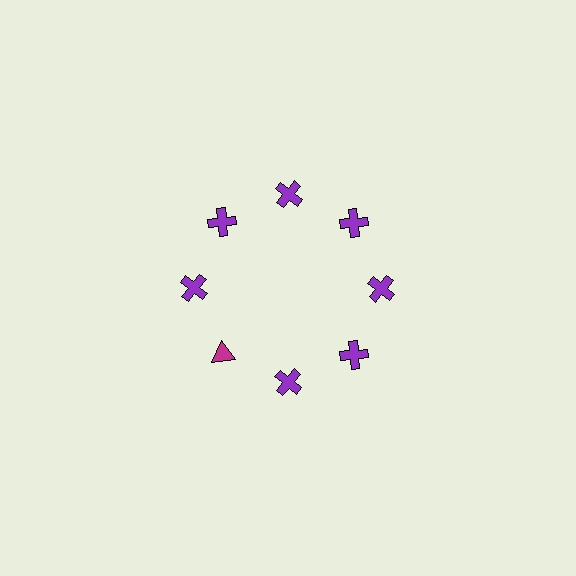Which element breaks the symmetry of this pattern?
The magenta triangle at roughly the 8 o'clock position breaks the symmetry. All other shapes are purple crosses.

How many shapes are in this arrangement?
There are 8 shapes arranged in a ring pattern.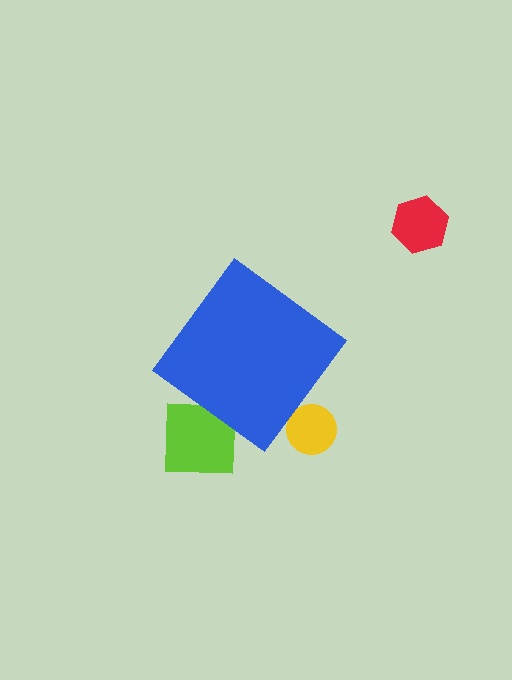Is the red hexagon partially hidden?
No, the red hexagon is fully visible.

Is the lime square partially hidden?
Yes, the lime square is partially hidden behind the blue diamond.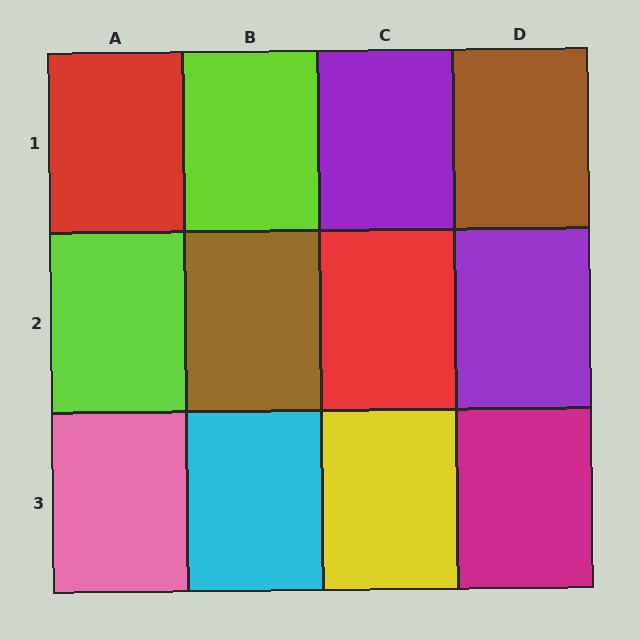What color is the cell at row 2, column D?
Purple.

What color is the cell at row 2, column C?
Red.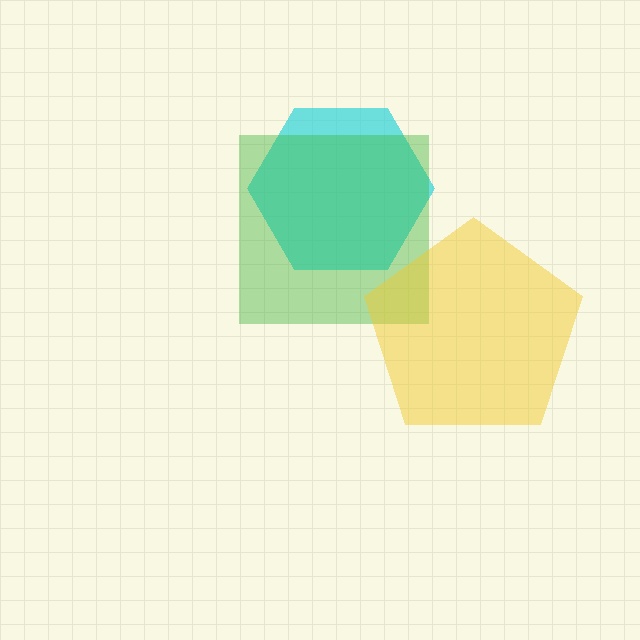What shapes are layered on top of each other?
The layered shapes are: a cyan hexagon, a green square, a yellow pentagon.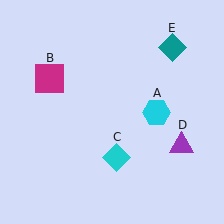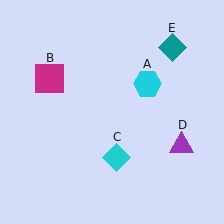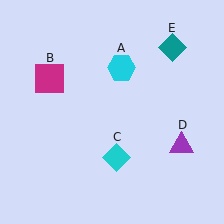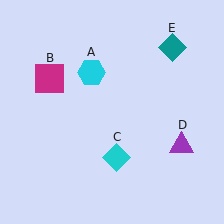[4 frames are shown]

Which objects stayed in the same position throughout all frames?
Magenta square (object B) and cyan diamond (object C) and purple triangle (object D) and teal diamond (object E) remained stationary.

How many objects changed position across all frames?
1 object changed position: cyan hexagon (object A).